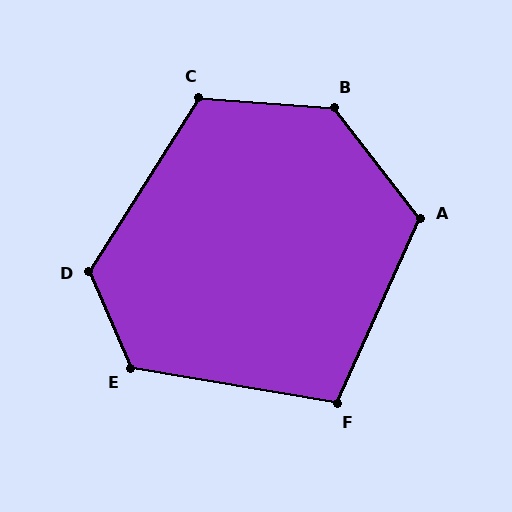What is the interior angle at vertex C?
Approximately 118 degrees (obtuse).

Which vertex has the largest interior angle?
B, at approximately 131 degrees.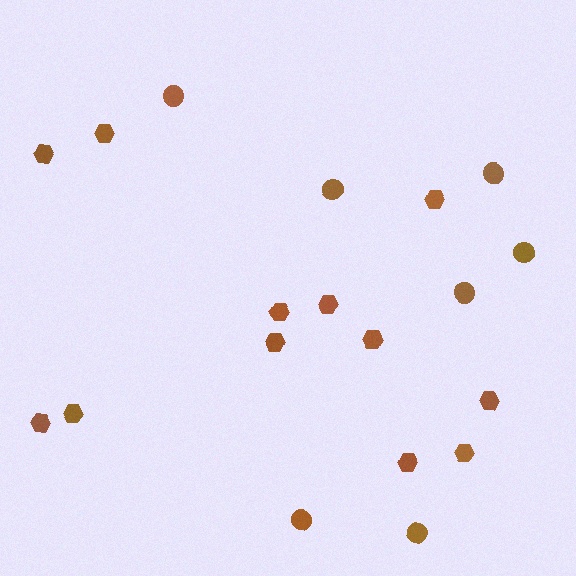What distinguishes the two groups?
There are 2 groups: one group of hexagons (12) and one group of circles (7).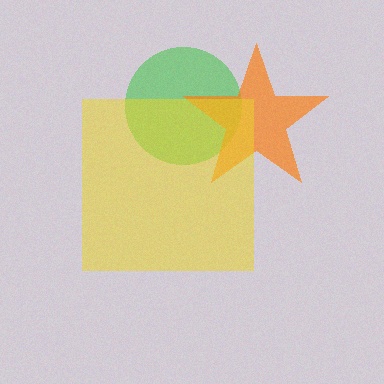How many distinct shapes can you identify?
There are 3 distinct shapes: a green circle, an orange star, a yellow square.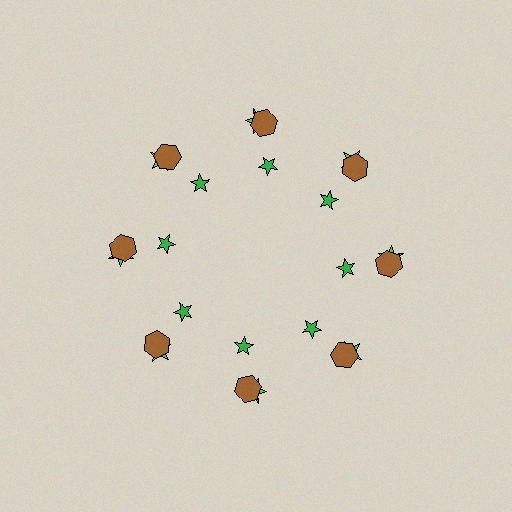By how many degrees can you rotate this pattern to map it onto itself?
The pattern maps onto itself every 45 degrees of rotation.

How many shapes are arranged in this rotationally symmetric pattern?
There are 24 shapes, arranged in 8 groups of 3.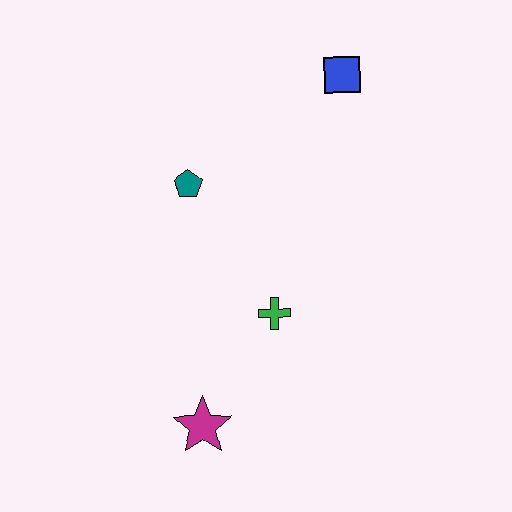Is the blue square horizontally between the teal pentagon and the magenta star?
No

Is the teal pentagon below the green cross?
No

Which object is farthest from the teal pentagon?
The magenta star is farthest from the teal pentagon.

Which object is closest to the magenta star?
The green cross is closest to the magenta star.